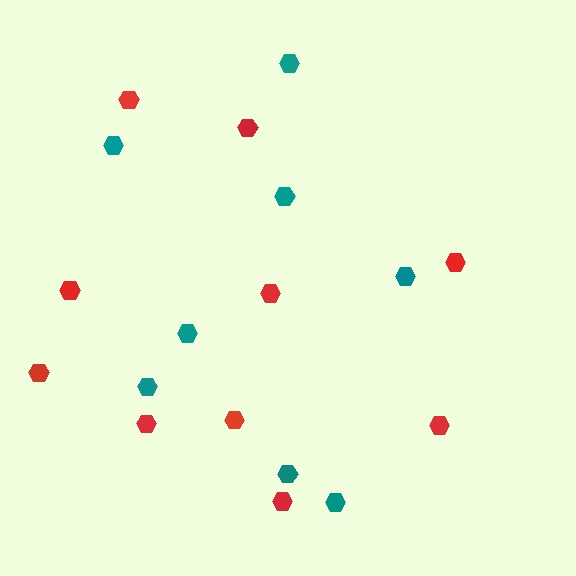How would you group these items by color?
There are 2 groups: one group of red hexagons (10) and one group of teal hexagons (8).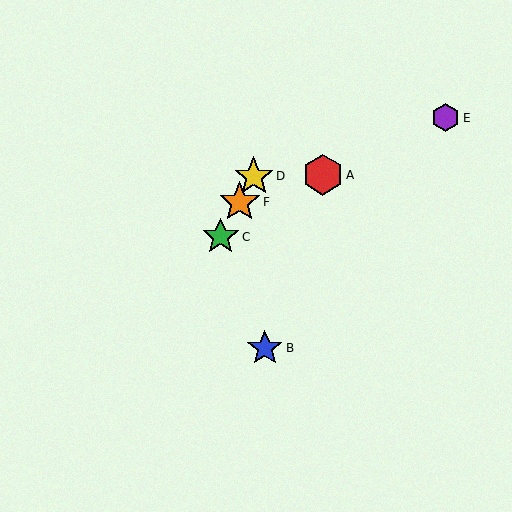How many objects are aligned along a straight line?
3 objects (C, D, F) are aligned along a straight line.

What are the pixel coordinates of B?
Object B is at (265, 348).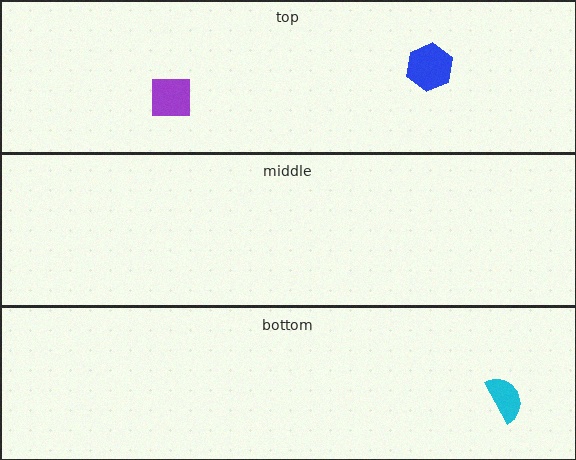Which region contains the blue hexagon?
The top region.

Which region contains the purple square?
The top region.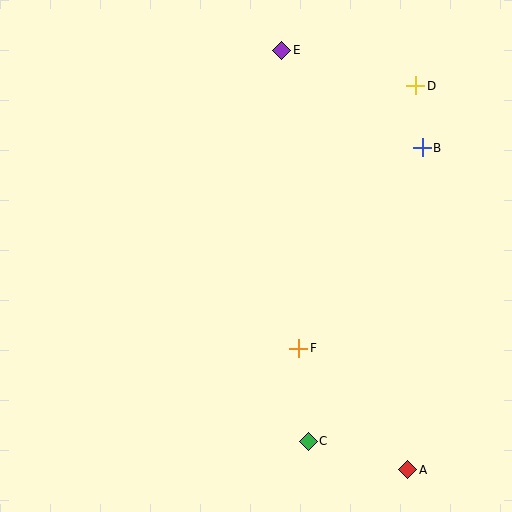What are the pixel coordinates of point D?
Point D is at (416, 86).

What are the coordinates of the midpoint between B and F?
The midpoint between B and F is at (361, 248).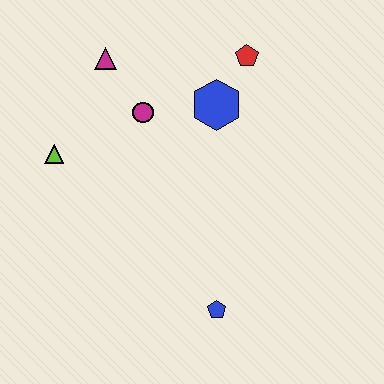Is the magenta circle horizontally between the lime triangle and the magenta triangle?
No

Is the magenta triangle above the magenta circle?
Yes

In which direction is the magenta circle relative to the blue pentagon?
The magenta circle is above the blue pentagon.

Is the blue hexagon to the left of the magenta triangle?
No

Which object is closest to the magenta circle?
The magenta triangle is closest to the magenta circle.